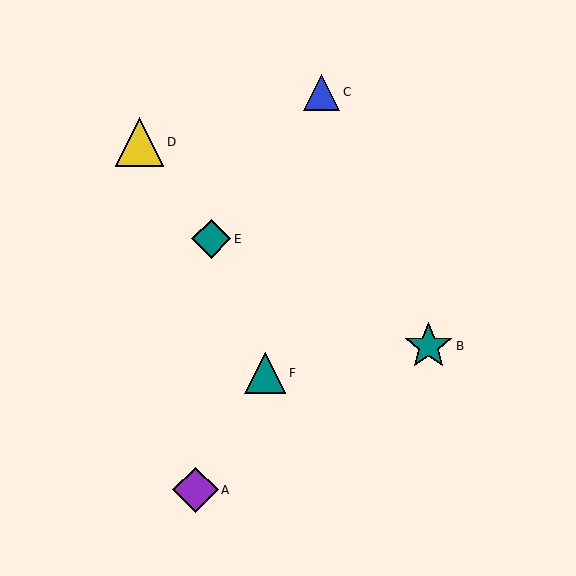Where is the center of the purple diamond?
The center of the purple diamond is at (196, 490).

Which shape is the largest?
The yellow triangle (labeled D) is the largest.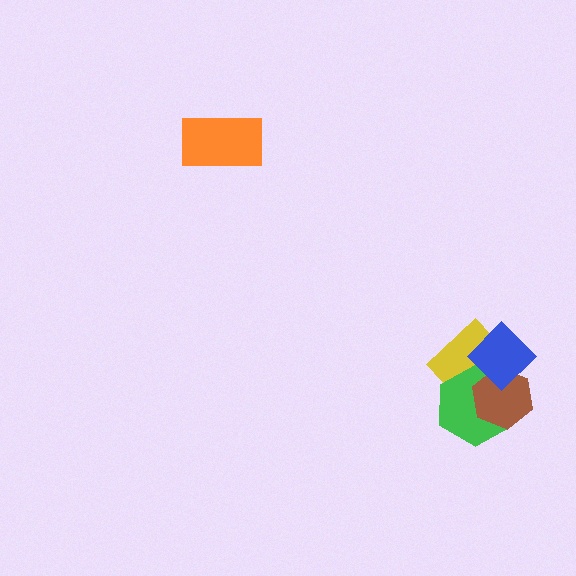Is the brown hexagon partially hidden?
Yes, it is partially covered by another shape.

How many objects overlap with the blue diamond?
3 objects overlap with the blue diamond.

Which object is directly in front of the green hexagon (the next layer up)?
The brown hexagon is directly in front of the green hexagon.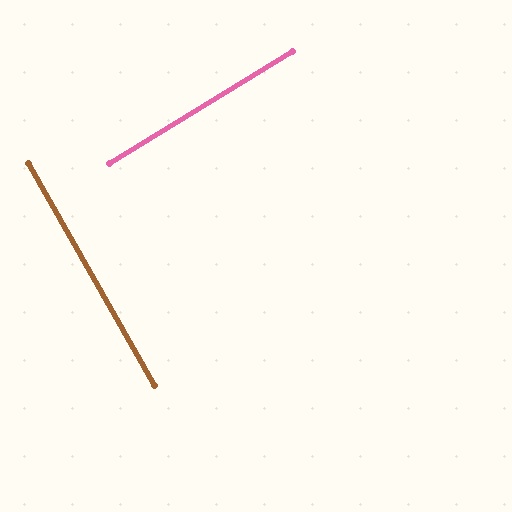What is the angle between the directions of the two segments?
Approximately 88 degrees.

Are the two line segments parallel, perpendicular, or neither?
Perpendicular — they meet at approximately 88°.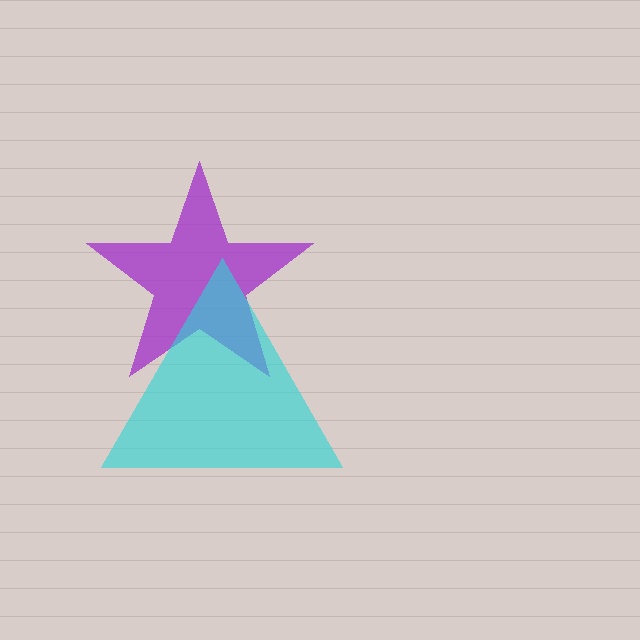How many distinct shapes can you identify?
There are 2 distinct shapes: a purple star, a cyan triangle.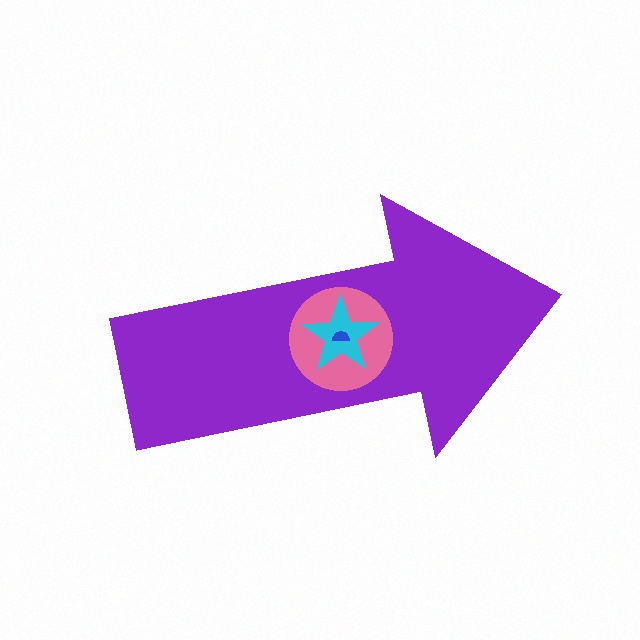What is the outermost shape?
The purple arrow.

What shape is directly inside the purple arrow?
The pink circle.